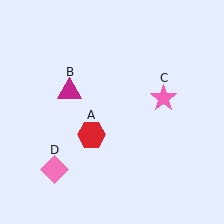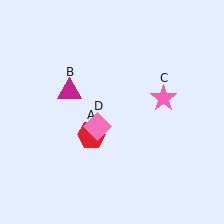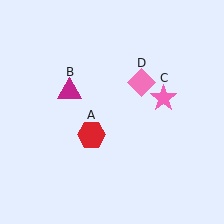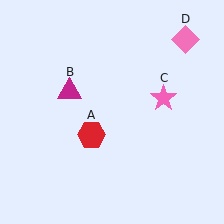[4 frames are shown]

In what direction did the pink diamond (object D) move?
The pink diamond (object D) moved up and to the right.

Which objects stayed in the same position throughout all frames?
Red hexagon (object A) and magenta triangle (object B) and pink star (object C) remained stationary.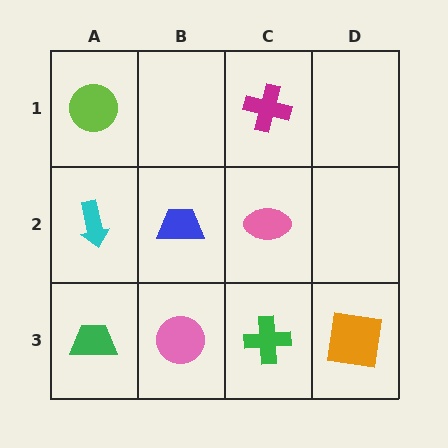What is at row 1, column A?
A lime circle.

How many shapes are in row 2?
3 shapes.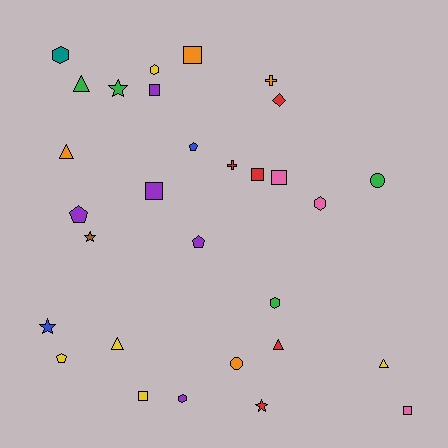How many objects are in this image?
There are 30 objects.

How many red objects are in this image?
There are 5 red objects.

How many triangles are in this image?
There are 5 triangles.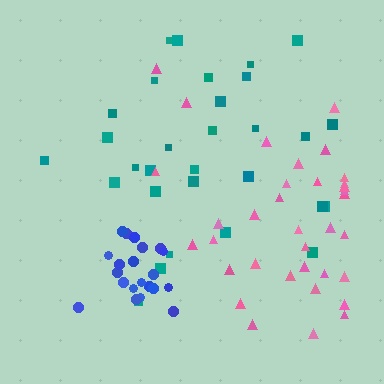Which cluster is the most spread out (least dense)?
Pink.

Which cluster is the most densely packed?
Blue.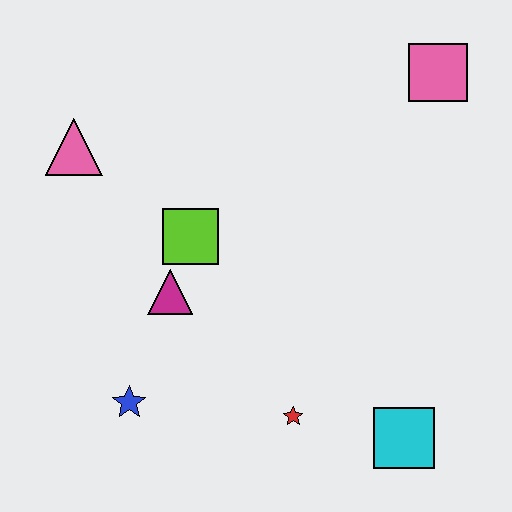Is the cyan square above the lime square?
No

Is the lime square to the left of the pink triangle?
No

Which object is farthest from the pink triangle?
The cyan square is farthest from the pink triangle.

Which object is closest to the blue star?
The magenta triangle is closest to the blue star.